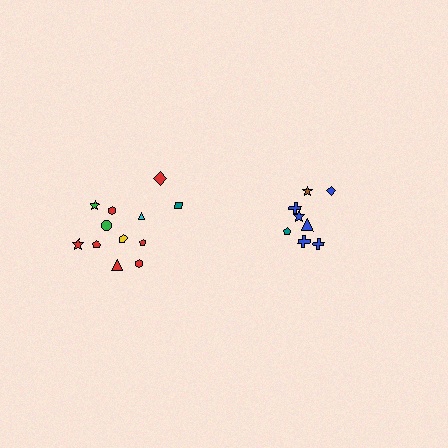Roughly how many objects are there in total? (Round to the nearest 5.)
Roughly 20 objects in total.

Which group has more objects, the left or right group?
The left group.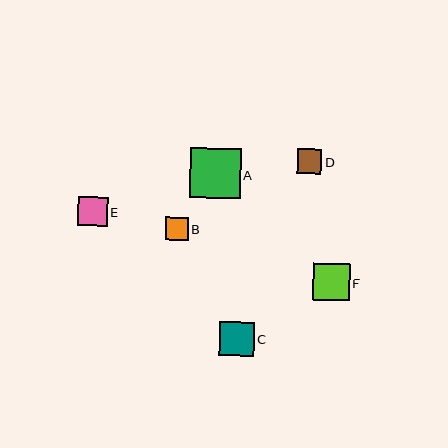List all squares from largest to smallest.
From largest to smallest: A, F, C, E, D, B.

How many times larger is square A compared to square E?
Square A is approximately 1.7 times the size of square E.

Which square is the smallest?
Square B is the smallest with a size of approximately 23 pixels.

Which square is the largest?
Square A is the largest with a size of approximately 51 pixels.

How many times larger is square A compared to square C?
Square A is approximately 1.5 times the size of square C.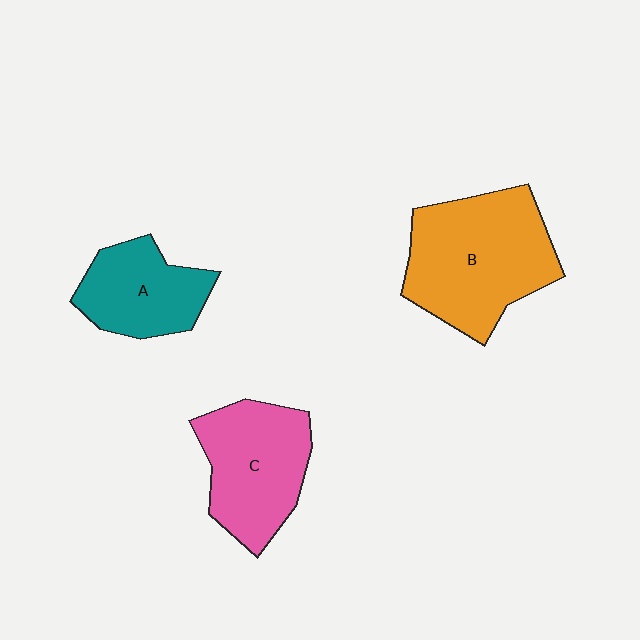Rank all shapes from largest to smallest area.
From largest to smallest: B (orange), C (pink), A (teal).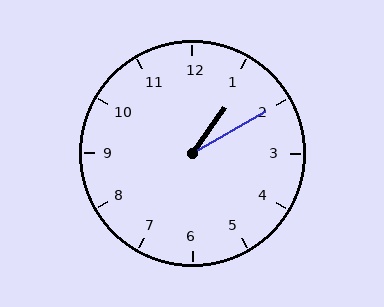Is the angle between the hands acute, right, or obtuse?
It is acute.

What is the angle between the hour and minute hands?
Approximately 25 degrees.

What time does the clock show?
1:10.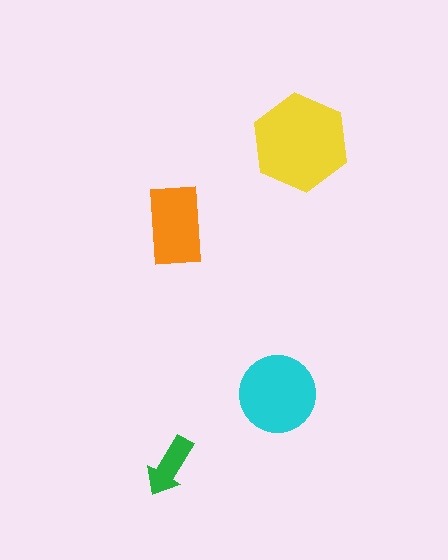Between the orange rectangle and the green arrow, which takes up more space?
The orange rectangle.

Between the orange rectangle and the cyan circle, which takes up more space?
The cyan circle.